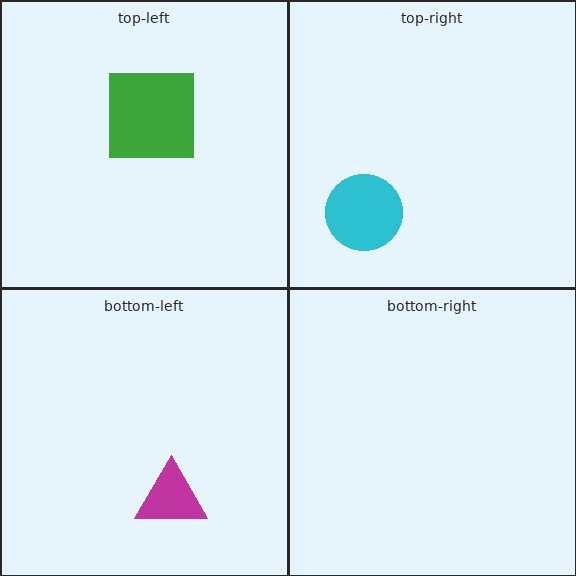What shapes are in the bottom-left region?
The magenta triangle.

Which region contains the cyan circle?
The top-right region.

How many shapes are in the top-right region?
1.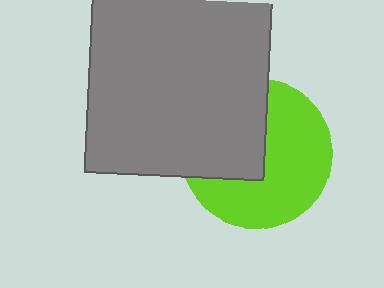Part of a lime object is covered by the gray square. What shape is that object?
It is a circle.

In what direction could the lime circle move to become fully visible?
The lime circle could move right. That would shift it out from behind the gray square entirely.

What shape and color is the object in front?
The object in front is a gray square.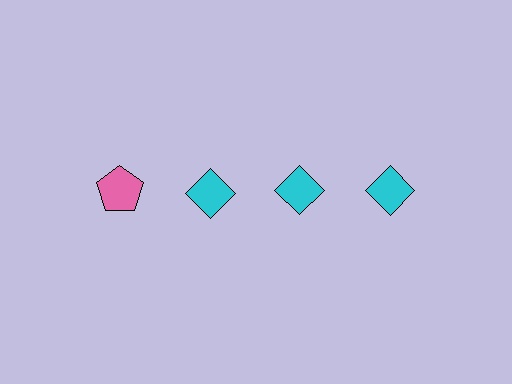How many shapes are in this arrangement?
There are 4 shapes arranged in a grid pattern.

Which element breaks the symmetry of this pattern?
The pink pentagon in the top row, leftmost column breaks the symmetry. All other shapes are cyan diamonds.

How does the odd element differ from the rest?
It differs in both color (pink instead of cyan) and shape (pentagon instead of diamond).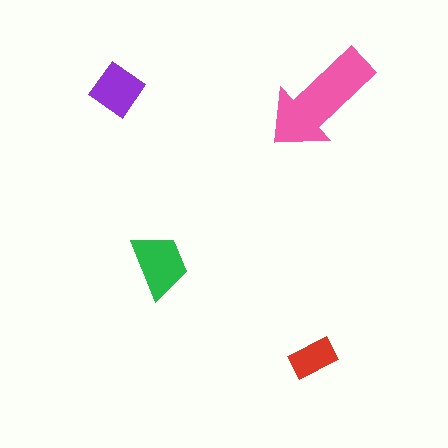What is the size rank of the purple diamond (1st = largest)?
3rd.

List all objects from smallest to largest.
The red rectangle, the purple diamond, the green trapezoid, the pink arrow.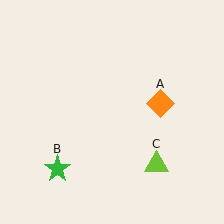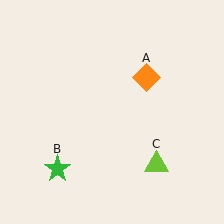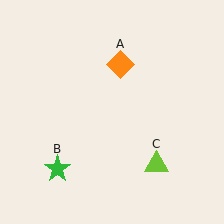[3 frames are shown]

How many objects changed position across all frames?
1 object changed position: orange diamond (object A).